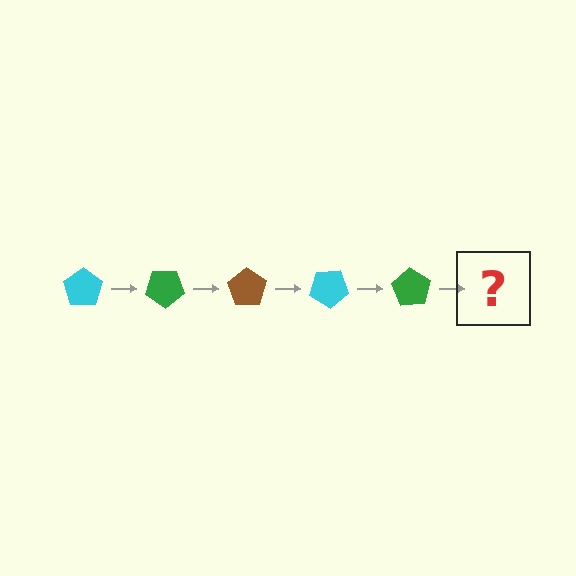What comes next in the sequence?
The next element should be a brown pentagon, rotated 175 degrees from the start.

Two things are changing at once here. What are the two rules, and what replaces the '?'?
The two rules are that it rotates 35 degrees each step and the color cycles through cyan, green, and brown. The '?' should be a brown pentagon, rotated 175 degrees from the start.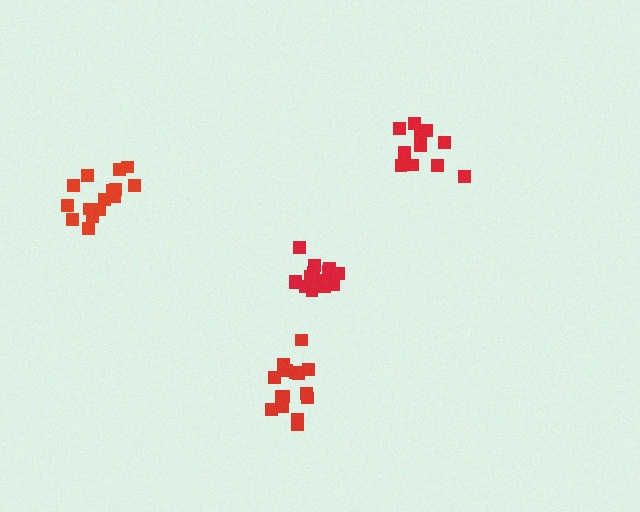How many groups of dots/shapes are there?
There are 4 groups.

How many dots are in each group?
Group 1: 15 dots, Group 2: 11 dots, Group 3: 15 dots, Group 4: 15 dots (56 total).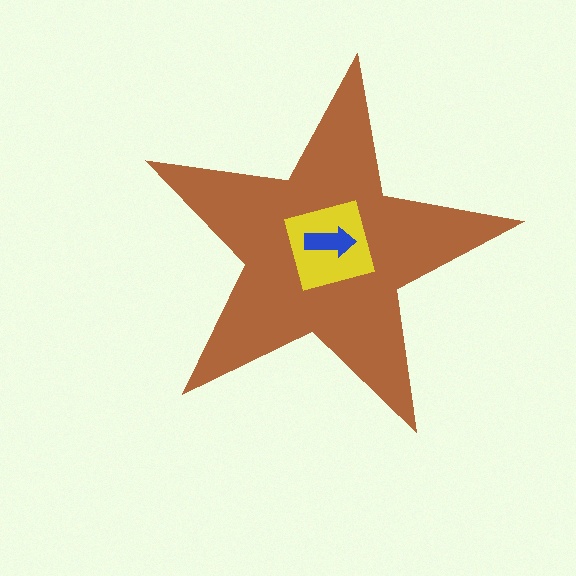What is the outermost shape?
The brown star.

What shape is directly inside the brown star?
The yellow square.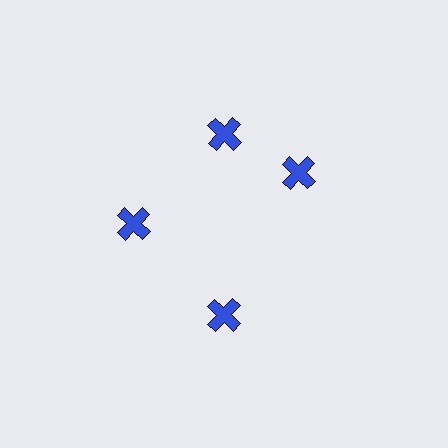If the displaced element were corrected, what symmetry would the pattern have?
It would have 4-fold rotational symmetry — the pattern would map onto itself every 90 degrees.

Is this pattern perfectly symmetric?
No. The 4 blue crosses are arranged in a ring, but one element near the 3 o'clock position is rotated out of alignment along the ring, breaking the 4-fold rotational symmetry.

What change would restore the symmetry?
The symmetry would be restored by rotating it back into even spacing with its neighbors so that all 4 crosses sit at equal angles and equal distance from the center.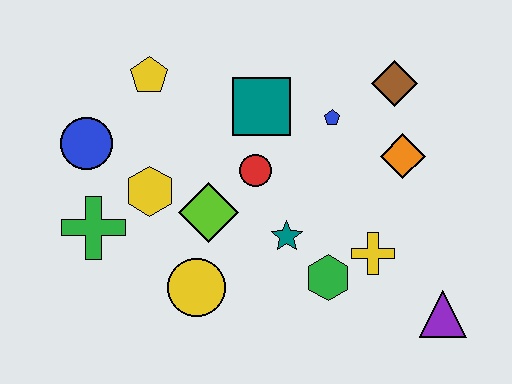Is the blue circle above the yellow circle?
Yes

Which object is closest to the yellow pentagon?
The blue circle is closest to the yellow pentagon.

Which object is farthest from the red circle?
The purple triangle is farthest from the red circle.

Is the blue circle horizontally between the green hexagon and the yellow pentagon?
No